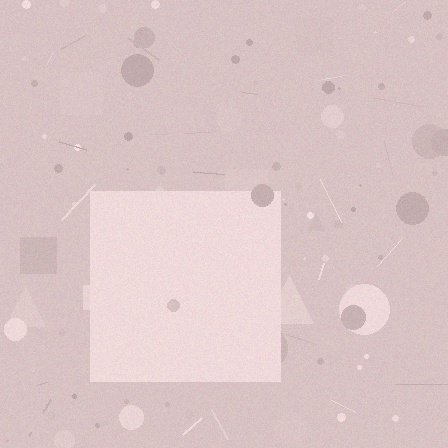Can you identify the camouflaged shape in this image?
The camouflaged shape is a square.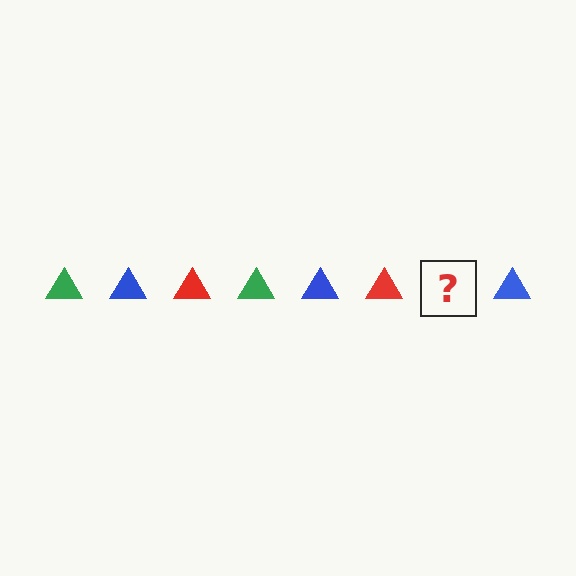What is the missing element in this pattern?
The missing element is a green triangle.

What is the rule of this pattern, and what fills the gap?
The rule is that the pattern cycles through green, blue, red triangles. The gap should be filled with a green triangle.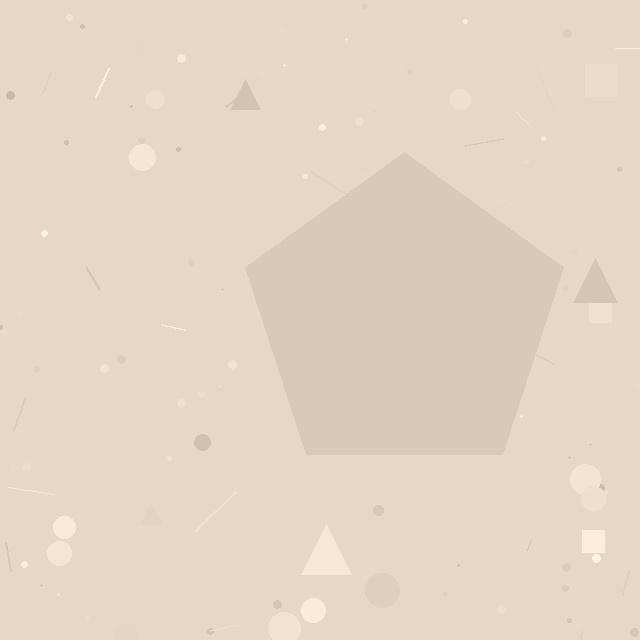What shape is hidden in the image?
A pentagon is hidden in the image.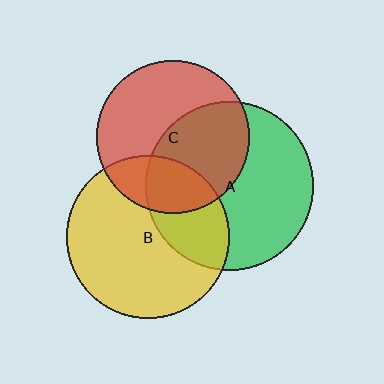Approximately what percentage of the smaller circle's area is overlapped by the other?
Approximately 25%.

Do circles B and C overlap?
Yes.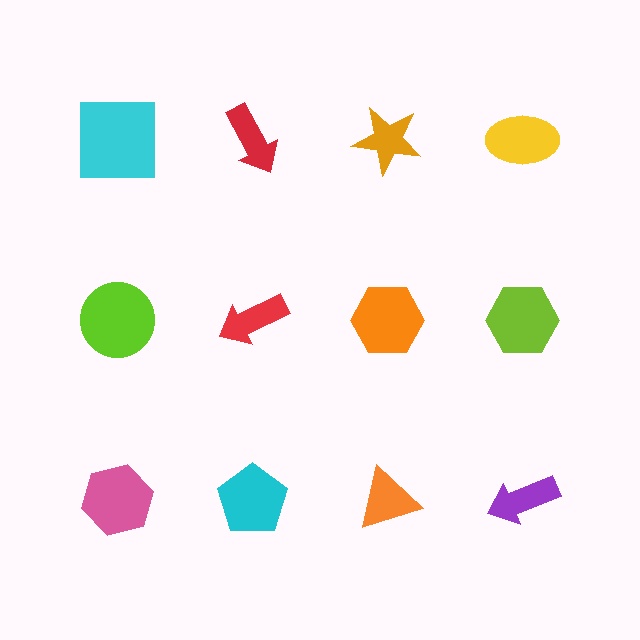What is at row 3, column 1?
A pink hexagon.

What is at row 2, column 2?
A red arrow.